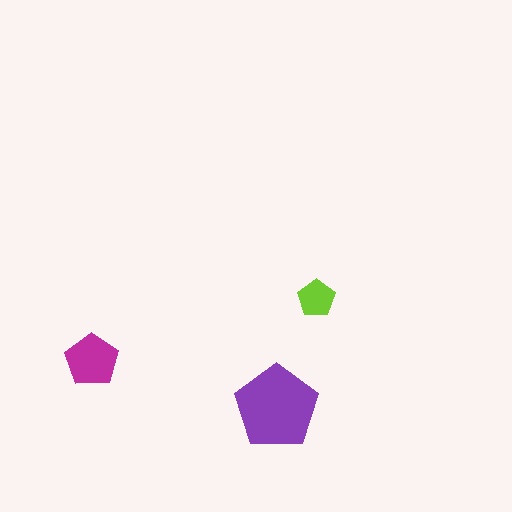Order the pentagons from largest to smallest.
the purple one, the magenta one, the lime one.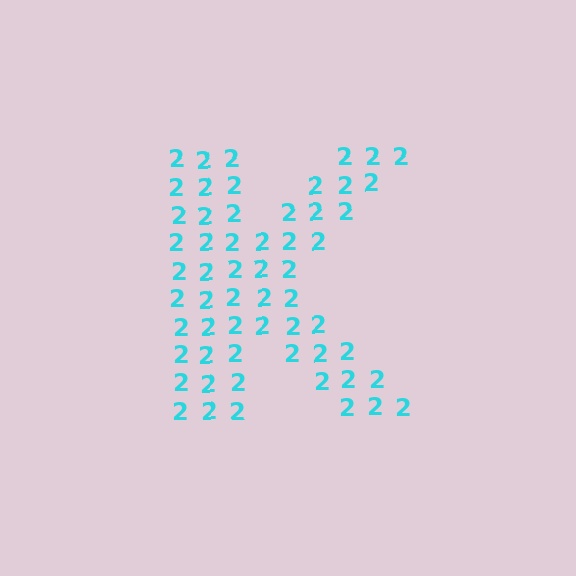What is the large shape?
The large shape is the letter K.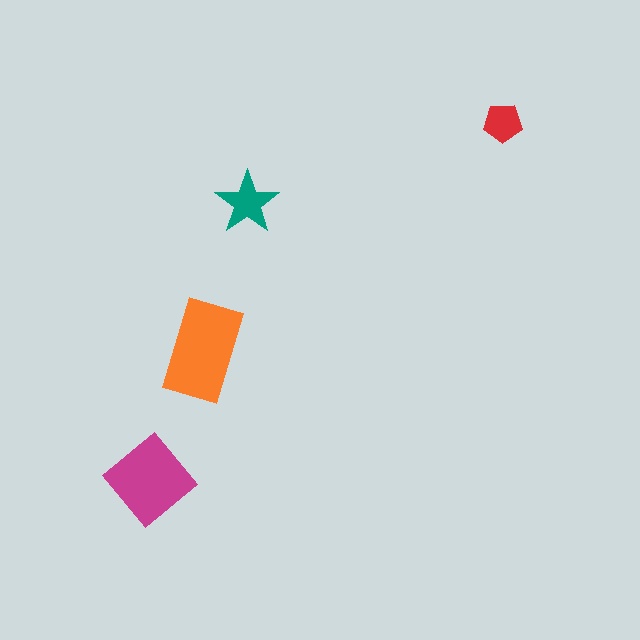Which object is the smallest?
The red pentagon.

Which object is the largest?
The orange rectangle.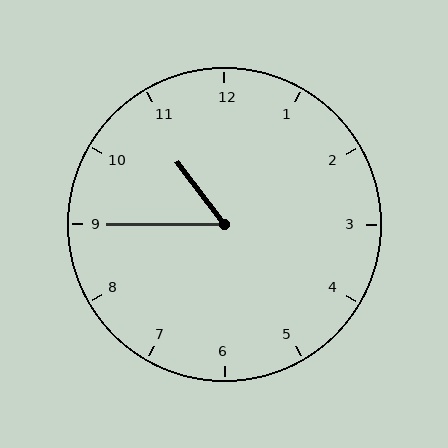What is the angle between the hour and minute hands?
Approximately 52 degrees.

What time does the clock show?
10:45.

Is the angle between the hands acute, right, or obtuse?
It is acute.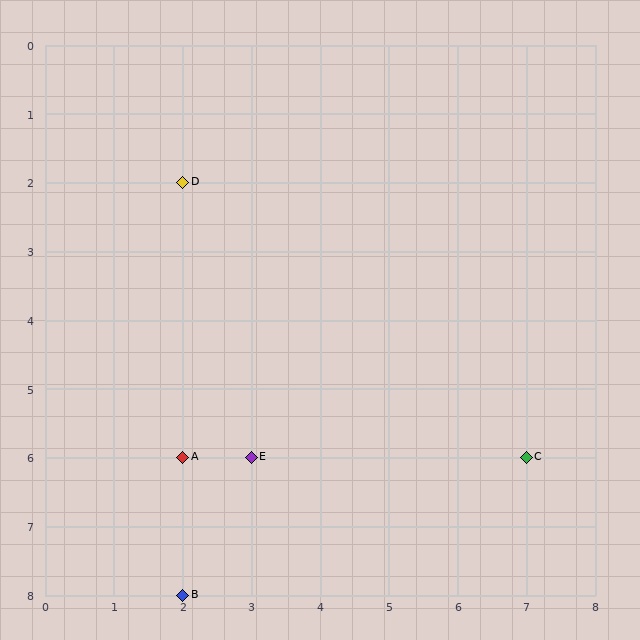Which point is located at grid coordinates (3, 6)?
Point E is at (3, 6).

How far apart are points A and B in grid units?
Points A and B are 2 rows apart.